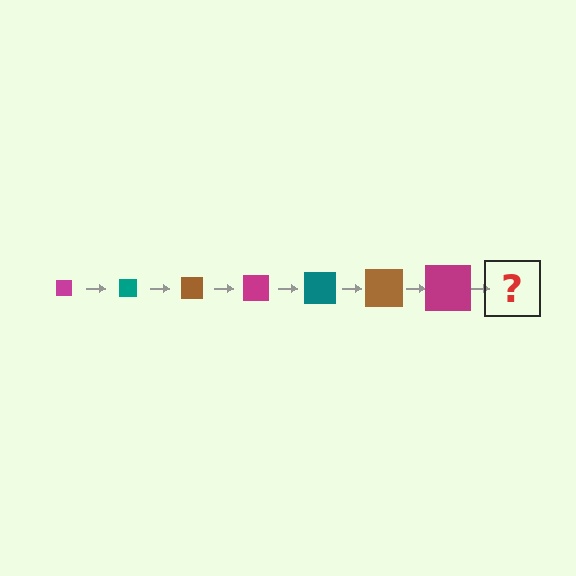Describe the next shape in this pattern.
It should be a teal square, larger than the previous one.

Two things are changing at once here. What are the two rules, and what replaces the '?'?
The two rules are that the square grows larger each step and the color cycles through magenta, teal, and brown. The '?' should be a teal square, larger than the previous one.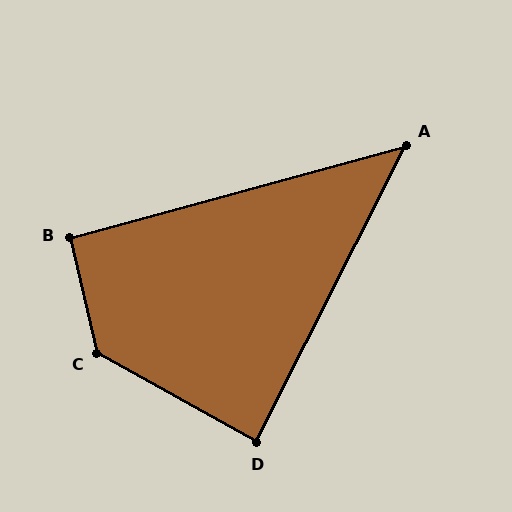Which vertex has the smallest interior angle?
A, at approximately 48 degrees.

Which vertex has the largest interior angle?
C, at approximately 132 degrees.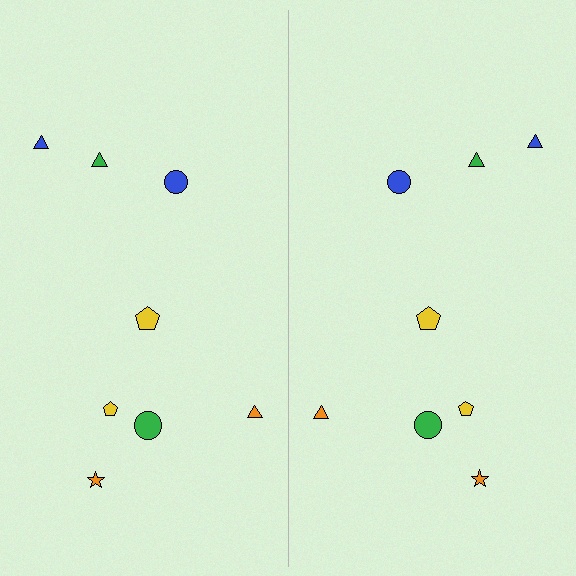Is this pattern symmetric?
Yes, this pattern has bilateral (reflection) symmetry.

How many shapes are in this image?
There are 16 shapes in this image.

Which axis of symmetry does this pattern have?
The pattern has a vertical axis of symmetry running through the center of the image.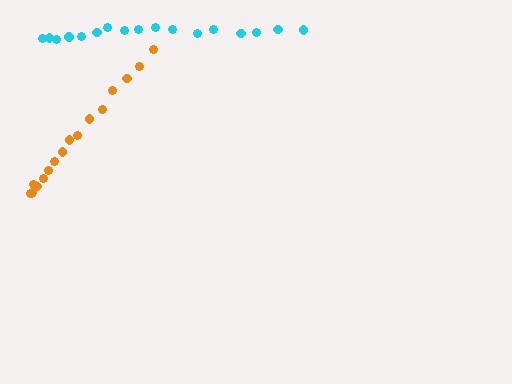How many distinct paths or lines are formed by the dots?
There are 2 distinct paths.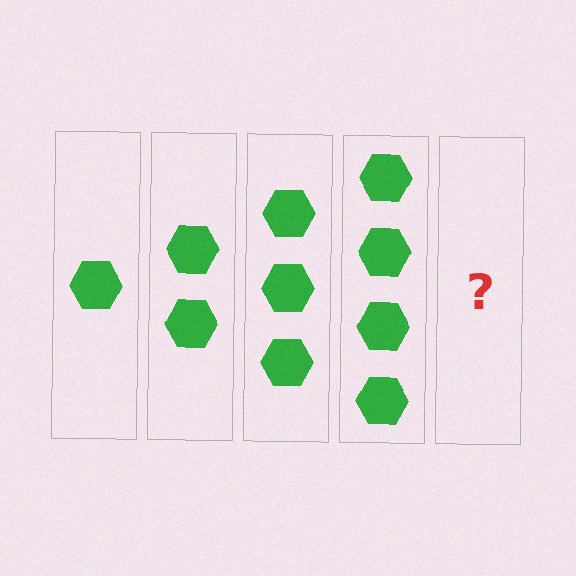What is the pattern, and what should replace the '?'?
The pattern is that each step adds one more hexagon. The '?' should be 5 hexagons.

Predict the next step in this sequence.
The next step is 5 hexagons.